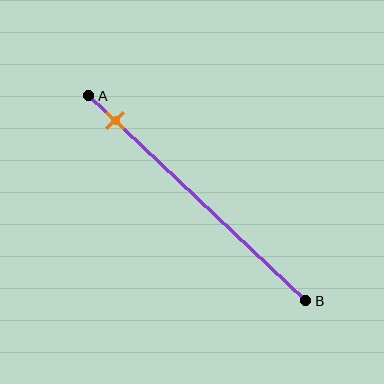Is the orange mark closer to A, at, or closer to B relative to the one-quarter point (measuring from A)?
The orange mark is closer to point A than the one-quarter point of segment AB.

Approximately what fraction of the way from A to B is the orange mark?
The orange mark is approximately 10% of the way from A to B.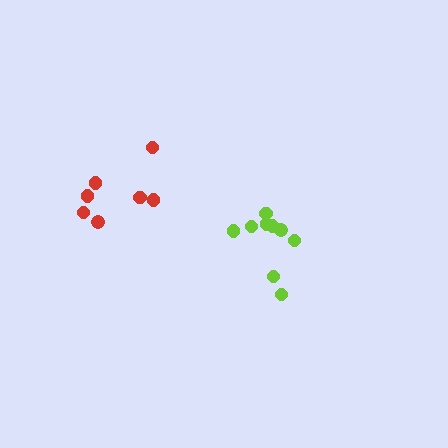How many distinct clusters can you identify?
There are 2 distinct clusters.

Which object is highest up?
The red cluster is topmost.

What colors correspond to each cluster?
The clusters are colored: lime, red.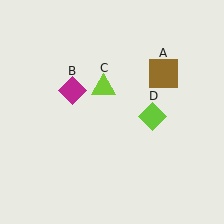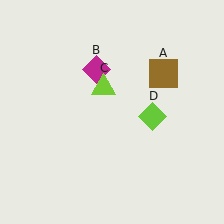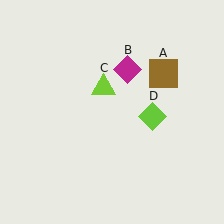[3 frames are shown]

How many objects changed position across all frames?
1 object changed position: magenta diamond (object B).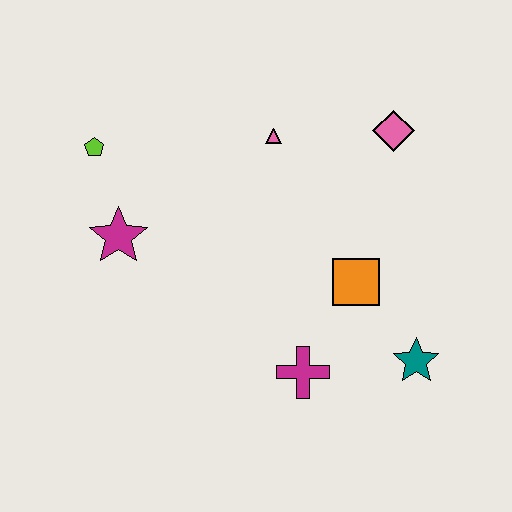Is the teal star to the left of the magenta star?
No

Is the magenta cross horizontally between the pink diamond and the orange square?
No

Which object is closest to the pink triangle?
The pink diamond is closest to the pink triangle.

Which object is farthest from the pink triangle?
The teal star is farthest from the pink triangle.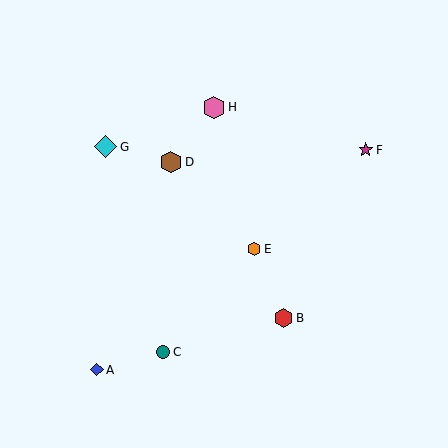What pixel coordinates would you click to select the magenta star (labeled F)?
Click at (366, 150) to select the magenta star F.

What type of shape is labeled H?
Shape H is a pink hexagon.